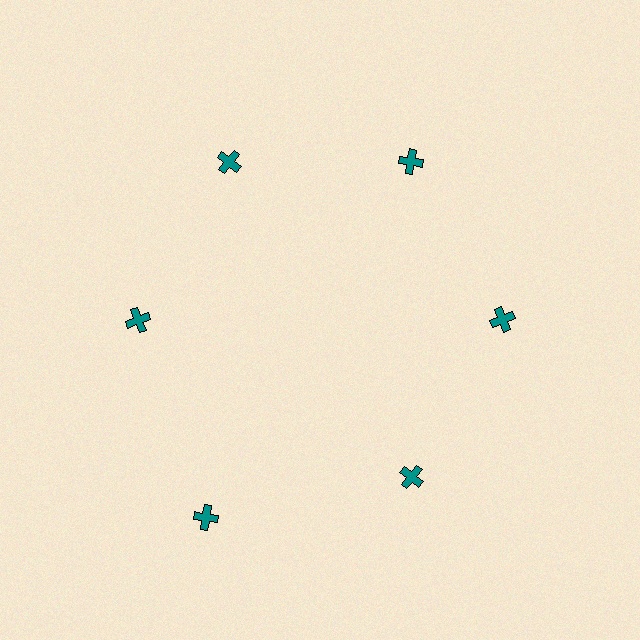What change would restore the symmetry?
The symmetry would be restored by moving it inward, back onto the ring so that all 6 crosses sit at equal angles and equal distance from the center.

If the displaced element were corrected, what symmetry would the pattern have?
It would have 6-fold rotational symmetry — the pattern would map onto itself every 60 degrees.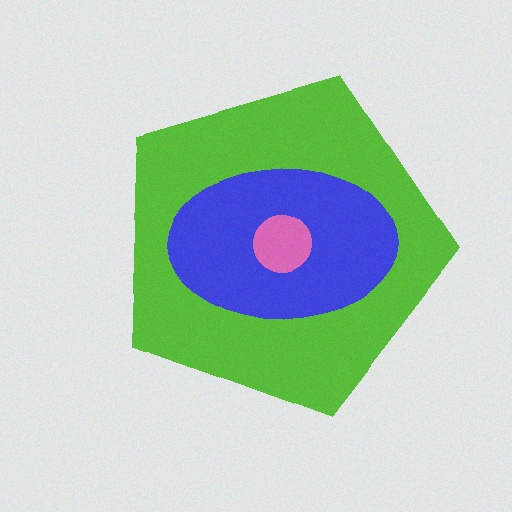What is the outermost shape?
The lime pentagon.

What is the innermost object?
The pink circle.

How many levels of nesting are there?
3.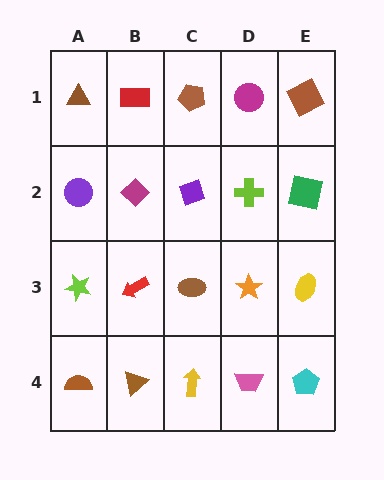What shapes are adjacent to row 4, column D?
An orange star (row 3, column D), a yellow arrow (row 4, column C), a cyan pentagon (row 4, column E).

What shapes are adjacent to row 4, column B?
A red arrow (row 3, column B), a brown semicircle (row 4, column A), a yellow arrow (row 4, column C).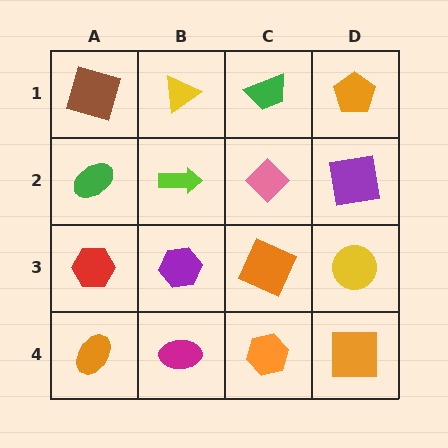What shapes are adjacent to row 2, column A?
A brown square (row 1, column A), a red hexagon (row 3, column A), a lime arrow (row 2, column B).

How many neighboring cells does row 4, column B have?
3.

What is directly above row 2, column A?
A brown square.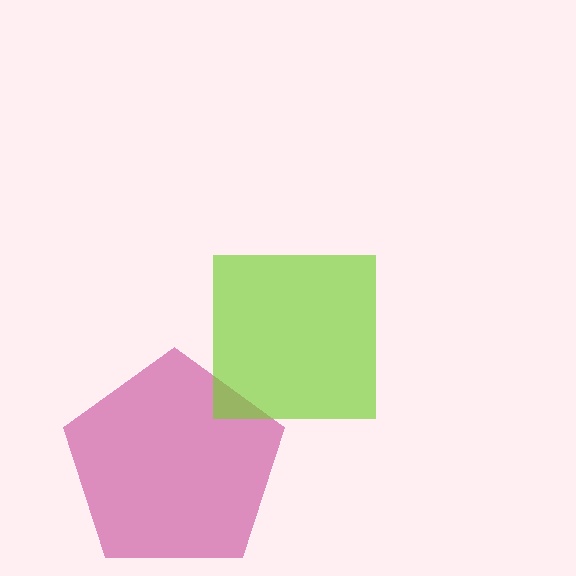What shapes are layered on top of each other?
The layered shapes are: a magenta pentagon, a lime square.